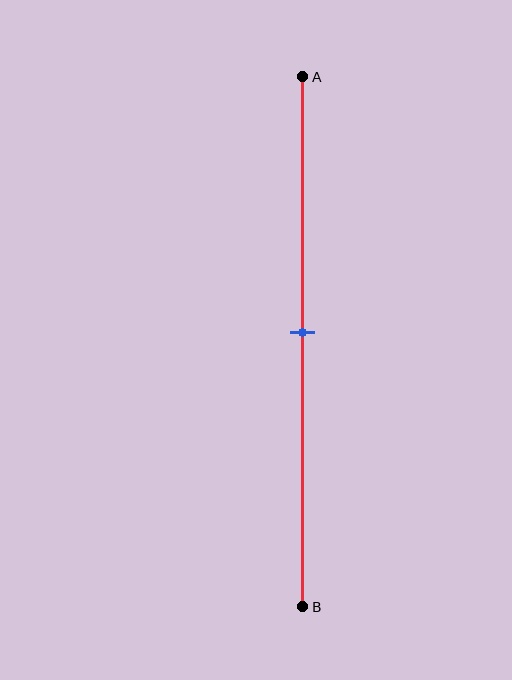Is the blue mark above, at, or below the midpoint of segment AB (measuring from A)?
The blue mark is approximately at the midpoint of segment AB.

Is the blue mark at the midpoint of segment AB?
Yes, the mark is approximately at the midpoint.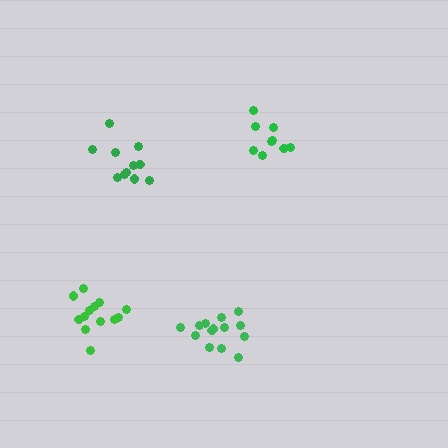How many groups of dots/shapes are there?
There are 4 groups.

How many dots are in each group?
Group 1: 14 dots, Group 2: 9 dots, Group 3: 13 dots, Group 4: 11 dots (47 total).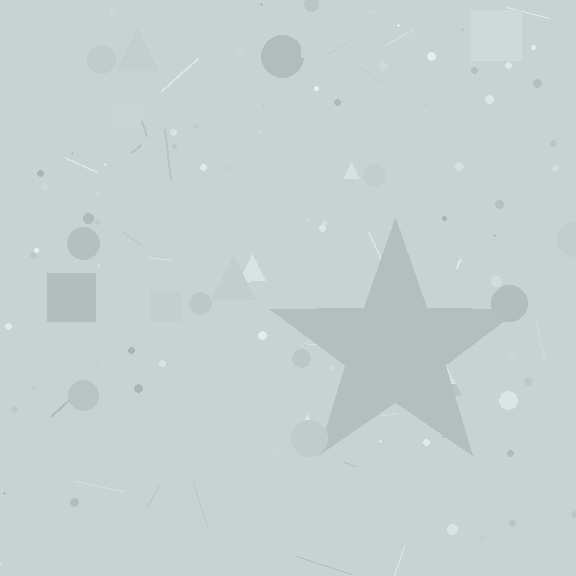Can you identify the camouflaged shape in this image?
The camouflaged shape is a star.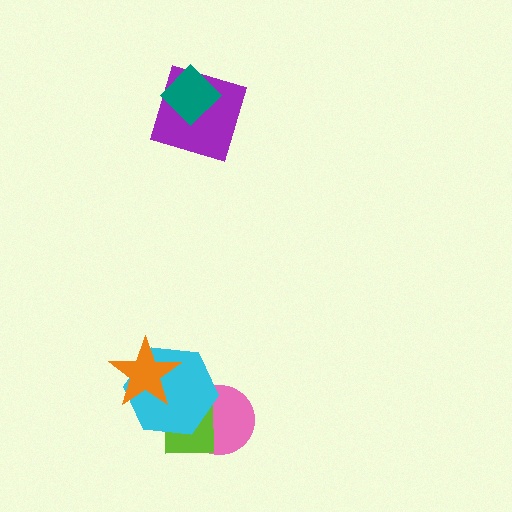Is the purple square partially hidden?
Yes, it is partially covered by another shape.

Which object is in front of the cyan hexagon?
The orange star is in front of the cyan hexagon.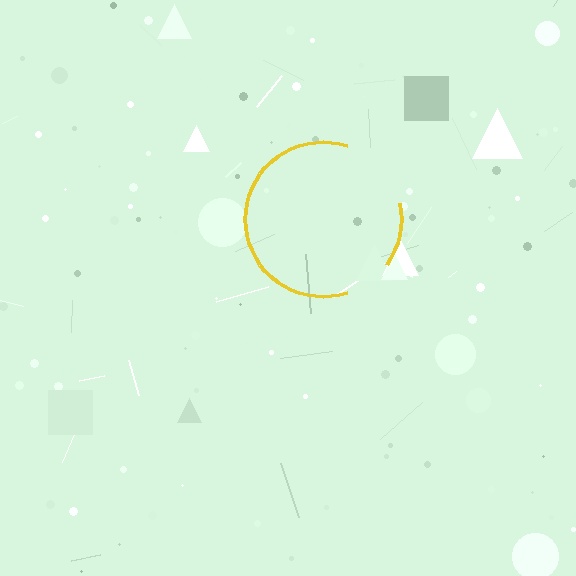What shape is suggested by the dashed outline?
The dashed outline suggests a circle.